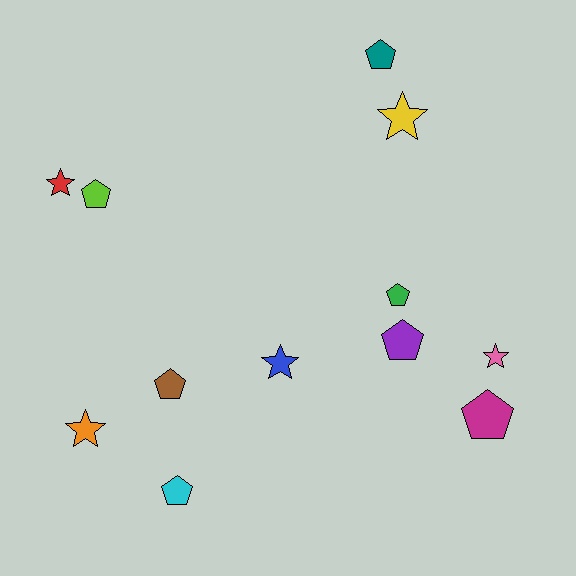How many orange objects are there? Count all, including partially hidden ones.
There is 1 orange object.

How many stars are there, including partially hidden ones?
There are 5 stars.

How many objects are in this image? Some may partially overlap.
There are 12 objects.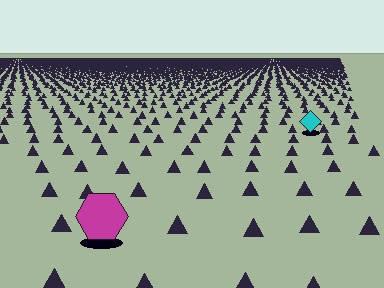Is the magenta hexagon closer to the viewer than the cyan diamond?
Yes. The magenta hexagon is closer — you can tell from the texture gradient: the ground texture is coarser near it.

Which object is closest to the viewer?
The magenta hexagon is closest. The texture marks near it are larger and more spread out.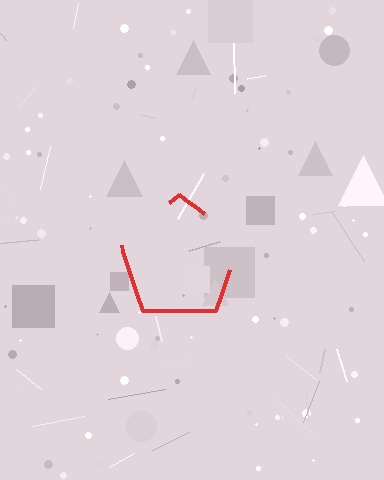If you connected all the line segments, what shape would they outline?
They would outline a pentagon.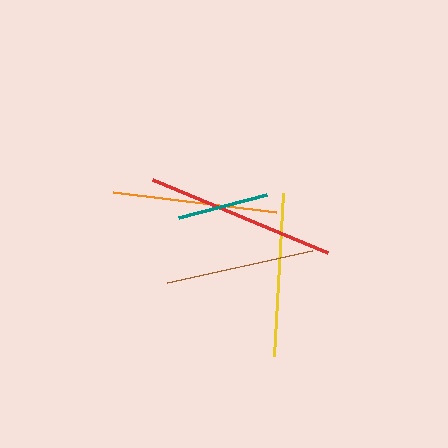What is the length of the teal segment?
The teal segment is approximately 91 pixels long.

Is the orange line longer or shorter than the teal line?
The orange line is longer than the teal line.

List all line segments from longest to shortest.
From longest to shortest: red, orange, yellow, brown, teal.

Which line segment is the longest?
The red line is the longest at approximately 190 pixels.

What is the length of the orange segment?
The orange segment is approximately 164 pixels long.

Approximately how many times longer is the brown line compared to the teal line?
The brown line is approximately 1.6 times the length of the teal line.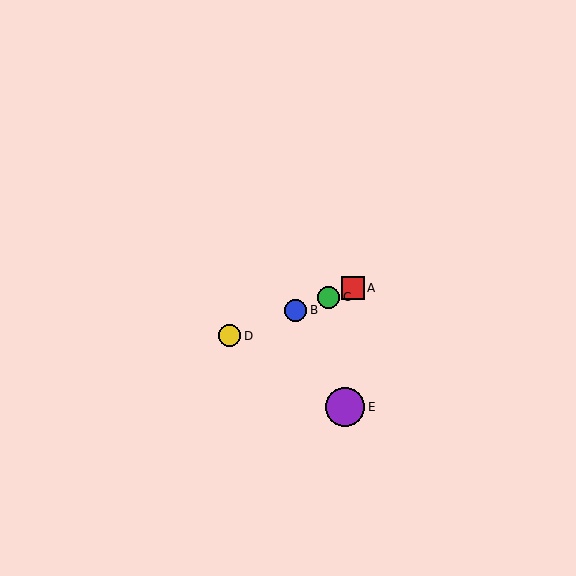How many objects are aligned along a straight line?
4 objects (A, B, C, D) are aligned along a straight line.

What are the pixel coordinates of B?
Object B is at (296, 310).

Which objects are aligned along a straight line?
Objects A, B, C, D are aligned along a straight line.